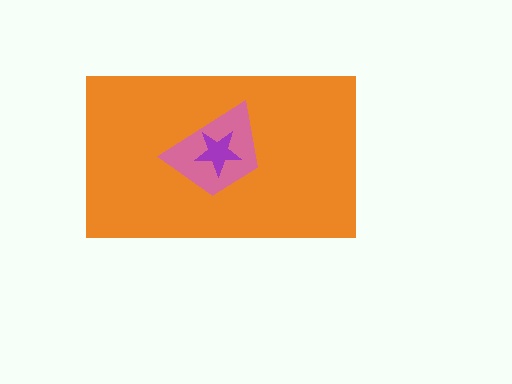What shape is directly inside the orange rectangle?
The pink trapezoid.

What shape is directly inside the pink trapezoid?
The purple star.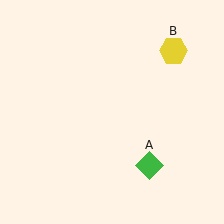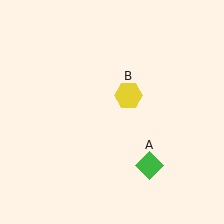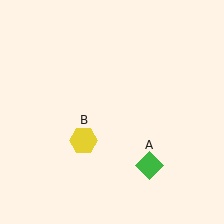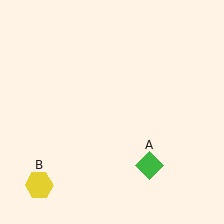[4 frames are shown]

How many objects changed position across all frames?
1 object changed position: yellow hexagon (object B).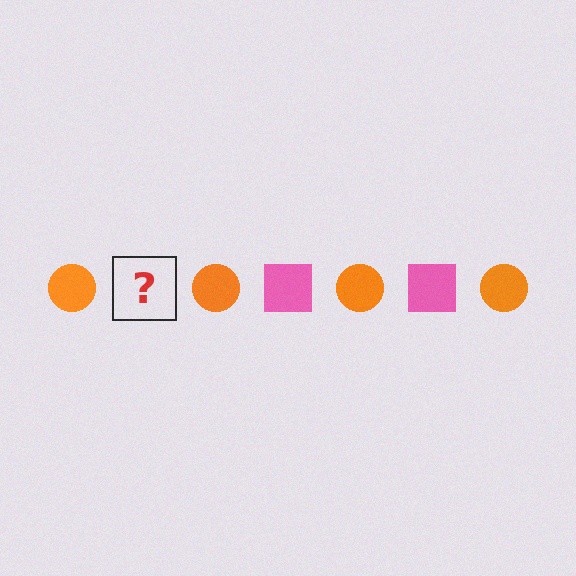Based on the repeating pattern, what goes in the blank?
The blank should be a pink square.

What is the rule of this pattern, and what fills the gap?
The rule is that the pattern alternates between orange circle and pink square. The gap should be filled with a pink square.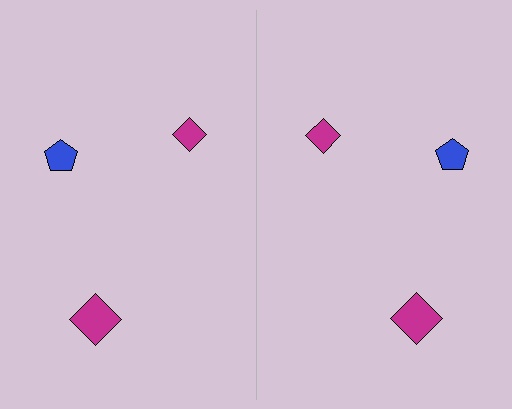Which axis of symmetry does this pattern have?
The pattern has a vertical axis of symmetry running through the center of the image.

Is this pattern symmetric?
Yes, this pattern has bilateral (reflection) symmetry.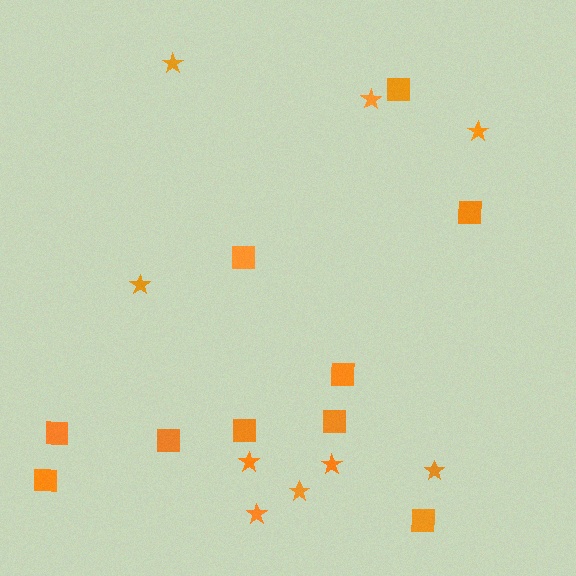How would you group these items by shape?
There are 2 groups: one group of squares (10) and one group of stars (9).